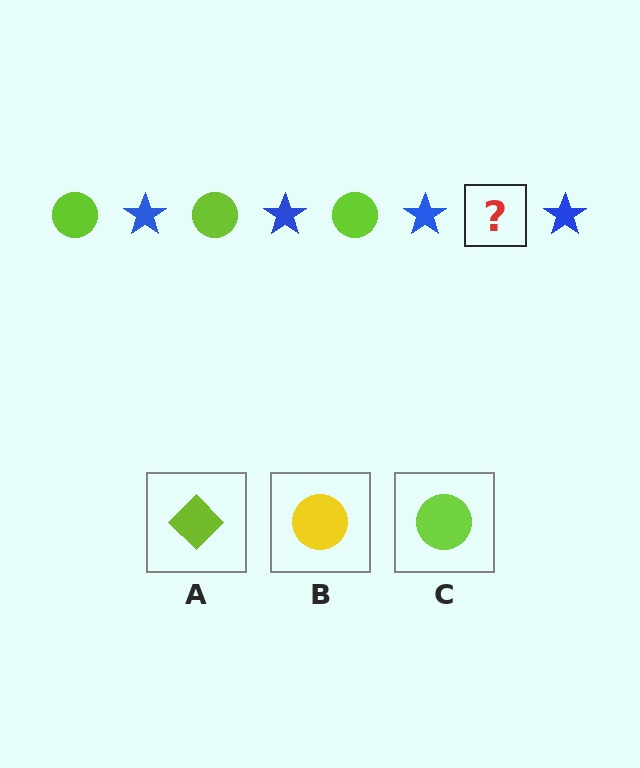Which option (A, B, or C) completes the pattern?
C.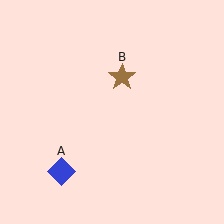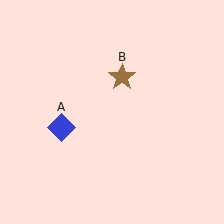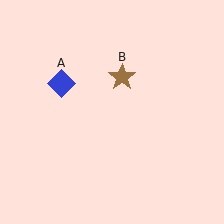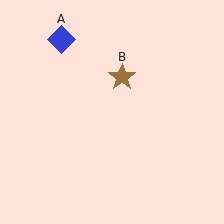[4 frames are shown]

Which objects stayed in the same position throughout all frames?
Brown star (object B) remained stationary.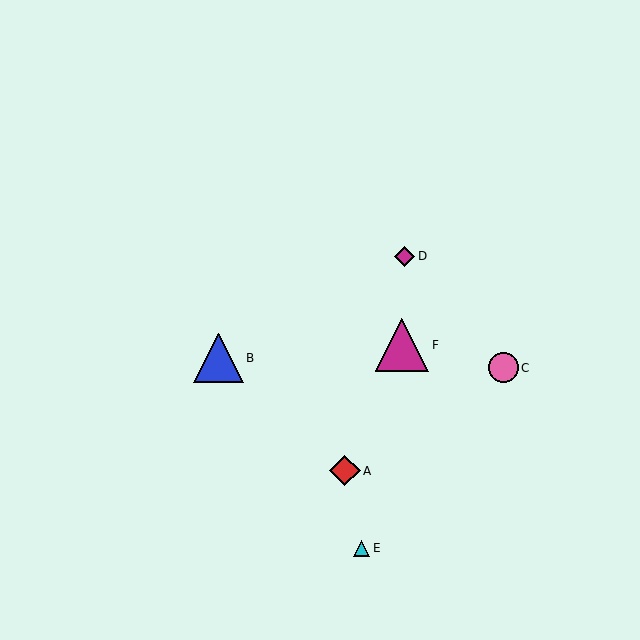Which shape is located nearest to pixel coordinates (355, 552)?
The cyan triangle (labeled E) at (362, 548) is nearest to that location.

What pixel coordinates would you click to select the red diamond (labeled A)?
Click at (345, 471) to select the red diamond A.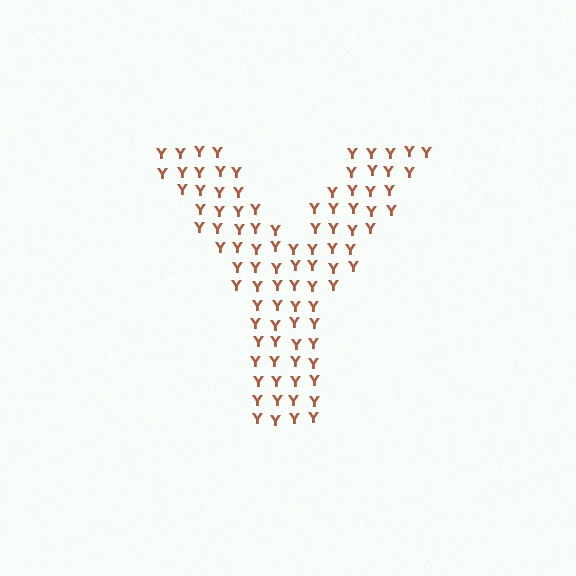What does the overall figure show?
The overall figure shows the letter Y.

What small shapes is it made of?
It is made of small letter Y's.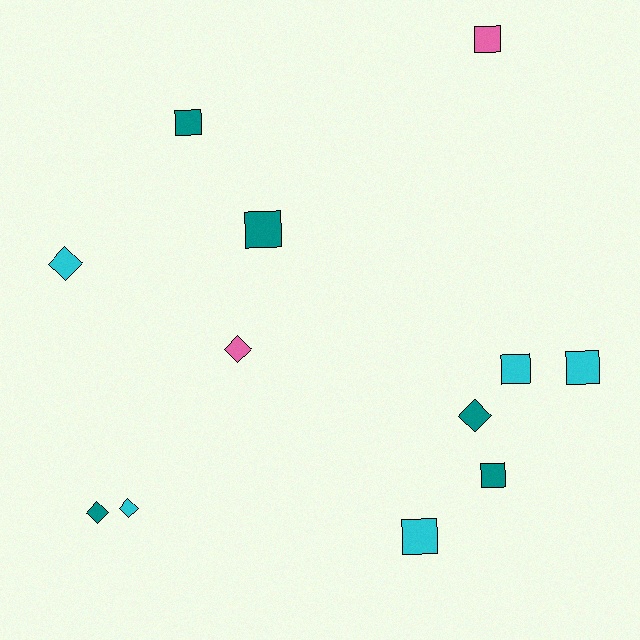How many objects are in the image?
There are 12 objects.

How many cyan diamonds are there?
There are 2 cyan diamonds.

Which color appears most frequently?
Teal, with 5 objects.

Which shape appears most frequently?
Square, with 7 objects.